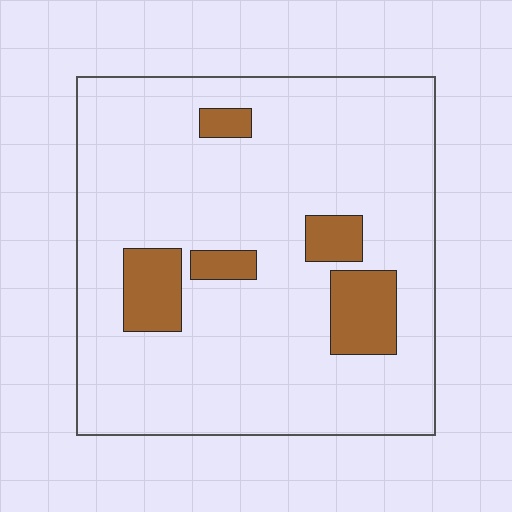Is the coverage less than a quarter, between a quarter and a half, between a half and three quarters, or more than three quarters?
Less than a quarter.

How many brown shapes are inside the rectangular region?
5.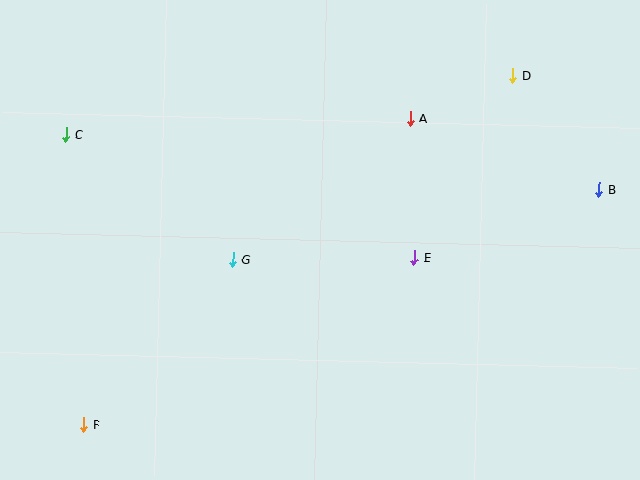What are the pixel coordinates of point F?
Point F is at (84, 425).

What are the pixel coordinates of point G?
Point G is at (233, 260).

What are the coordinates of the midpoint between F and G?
The midpoint between F and G is at (159, 342).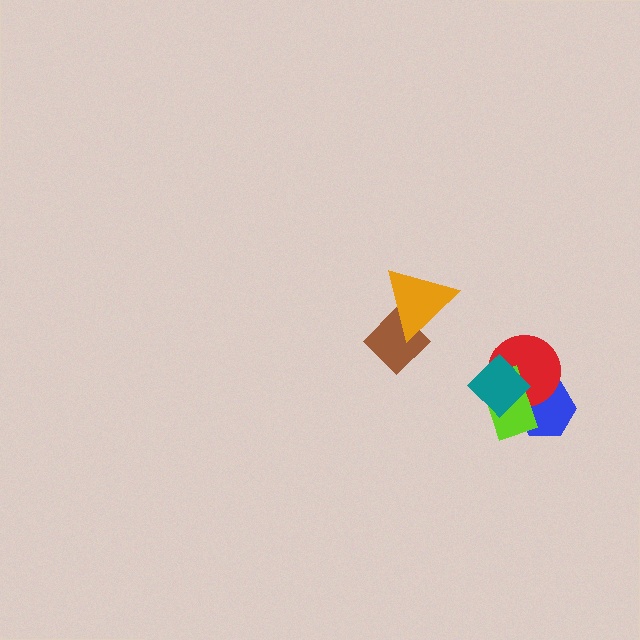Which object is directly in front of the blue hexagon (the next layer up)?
The red circle is directly in front of the blue hexagon.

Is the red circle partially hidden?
Yes, it is partially covered by another shape.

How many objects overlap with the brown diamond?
1 object overlaps with the brown diamond.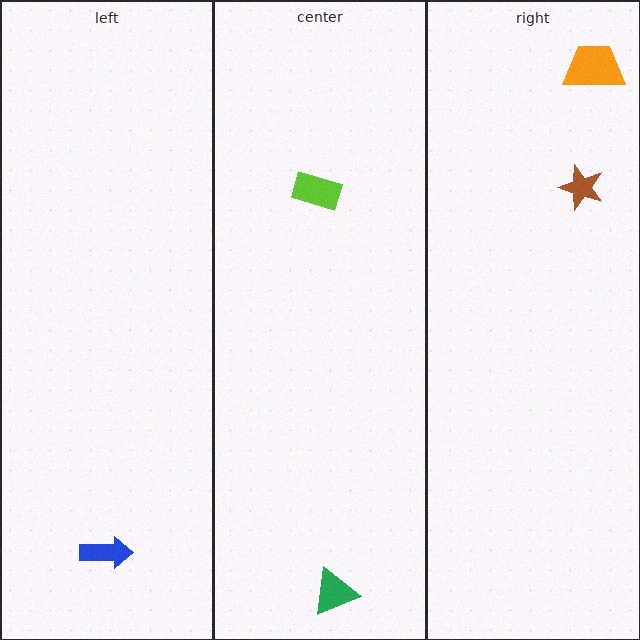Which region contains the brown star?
The right region.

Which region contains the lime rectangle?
The center region.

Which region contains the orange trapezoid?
The right region.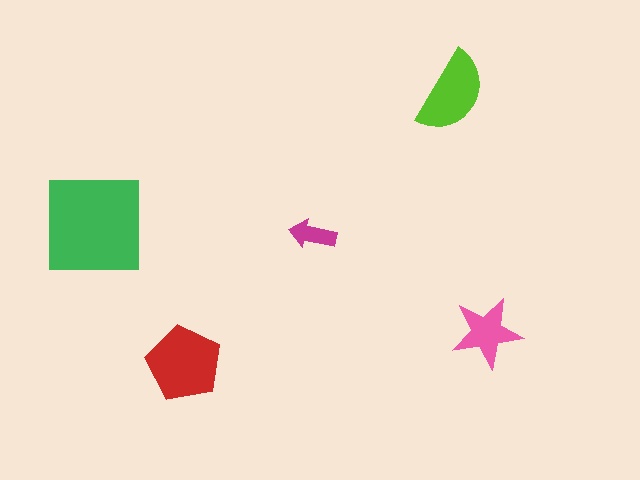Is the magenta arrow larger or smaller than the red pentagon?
Smaller.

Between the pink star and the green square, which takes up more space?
The green square.